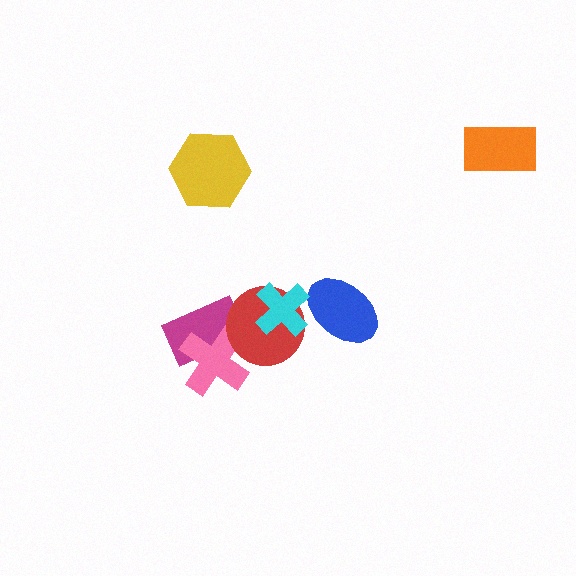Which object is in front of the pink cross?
The red circle is in front of the pink cross.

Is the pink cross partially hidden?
Yes, it is partially covered by another shape.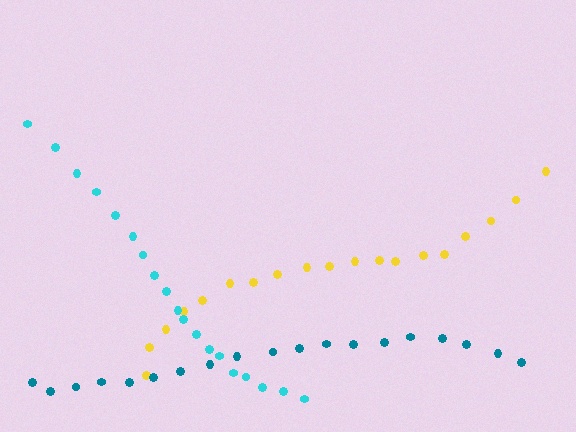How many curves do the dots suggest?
There are 3 distinct paths.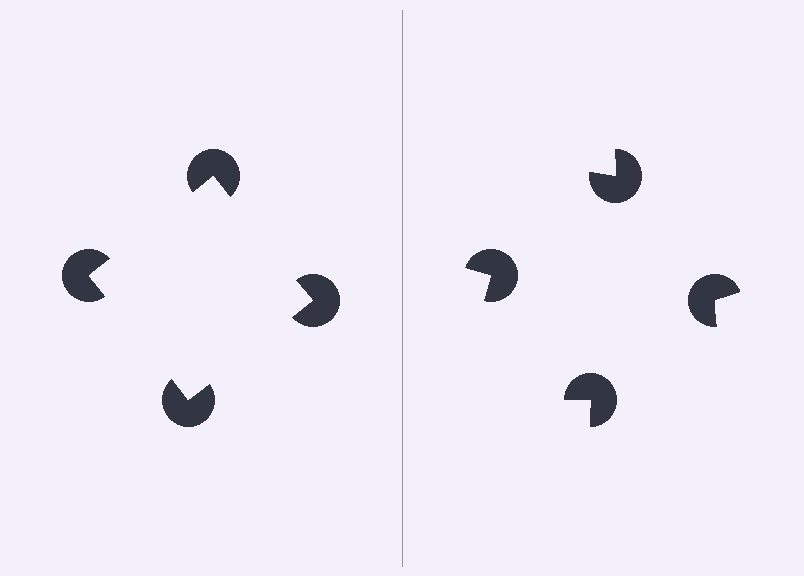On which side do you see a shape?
An illusory square appears on the left side. On the right side the wedge cuts are rotated, so no coherent shape forms.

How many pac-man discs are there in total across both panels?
8 — 4 on each side.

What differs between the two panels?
The pac-man discs are positioned identically on both sides; only the wedge orientations differ. On the left they align to a square; on the right they are misaligned.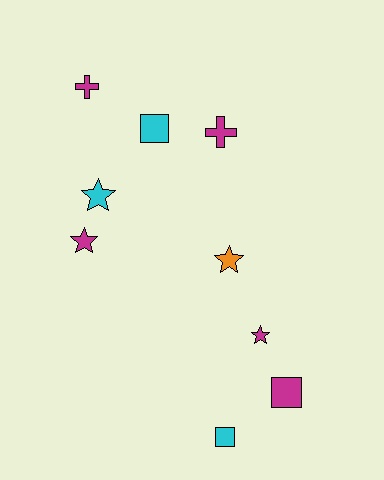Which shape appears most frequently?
Star, with 4 objects.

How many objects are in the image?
There are 9 objects.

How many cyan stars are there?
There is 1 cyan star.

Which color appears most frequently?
Magenta, with 5 objects.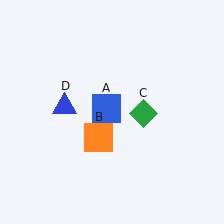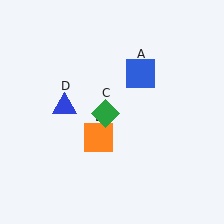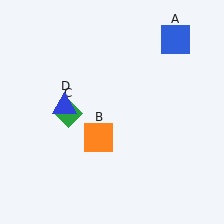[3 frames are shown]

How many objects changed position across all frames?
2 objects changed position: blue square (object A), green diamond (object C).